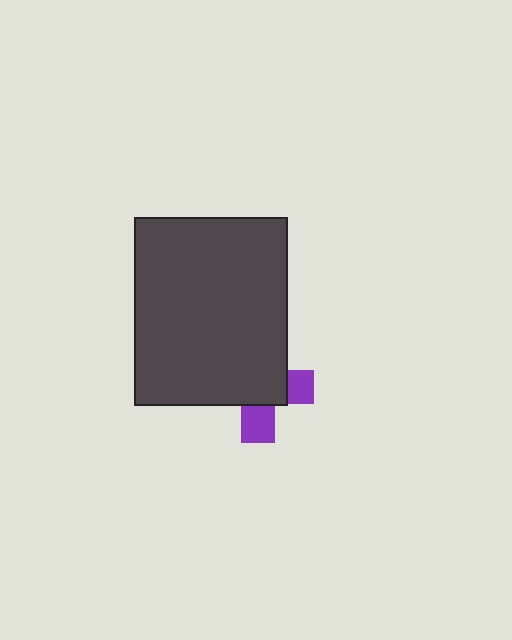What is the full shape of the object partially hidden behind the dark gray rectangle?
The partially hidden object is a purple cross.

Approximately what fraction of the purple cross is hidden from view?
Roughly 66% of the purple cross is hidden behind the dark gray rectangle.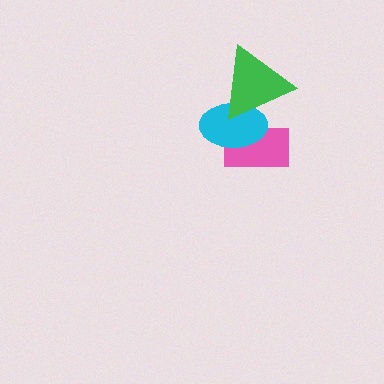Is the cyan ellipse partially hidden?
Yes, it is partially covered by another shape.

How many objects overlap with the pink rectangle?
2 objects overlap with the pink rectangle.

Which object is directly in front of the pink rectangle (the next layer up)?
The cyan ellipse is directly in front of the pink rectangle.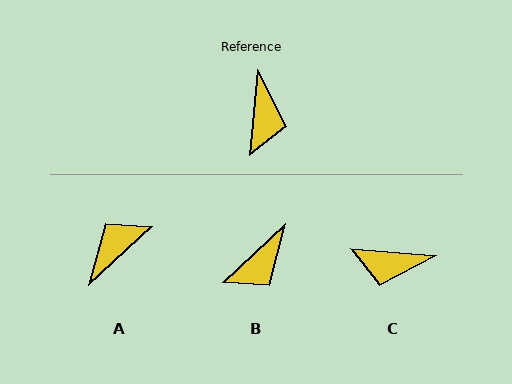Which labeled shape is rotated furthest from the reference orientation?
A, about 137 degrees away.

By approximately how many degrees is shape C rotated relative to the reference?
Approximately 90 degrees clockwise.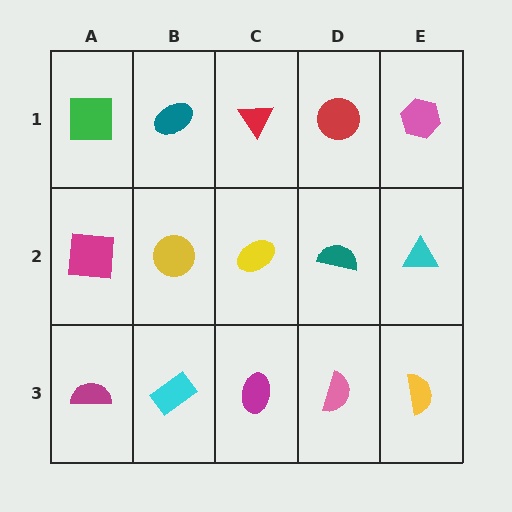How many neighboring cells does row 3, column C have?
3.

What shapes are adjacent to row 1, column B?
A yellow circle (row 2, column B), a green square (row 1, column A), a red triangle (row 1, column C).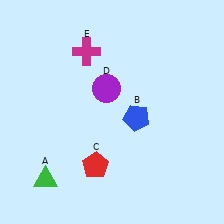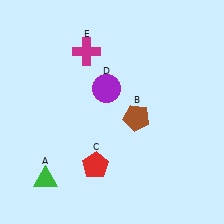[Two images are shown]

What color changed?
The pentagon (B) changed from blue in Image 1 to brown in Image 2.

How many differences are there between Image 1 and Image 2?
There is 1 difference between the two images.